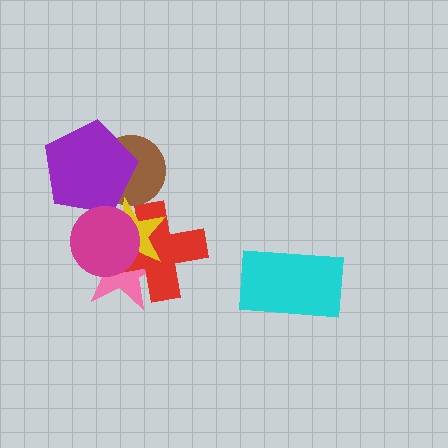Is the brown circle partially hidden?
Yes, it is partially covered by another shape.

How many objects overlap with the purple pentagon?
3 objects overlap with the purple pentagon.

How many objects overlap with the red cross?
3 objects overlap with the red cross.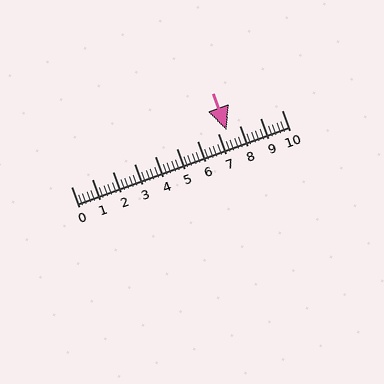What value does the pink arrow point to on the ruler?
The pink arrow points to approximately 7.4.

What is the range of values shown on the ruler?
The ruler shows values from 0 to 10.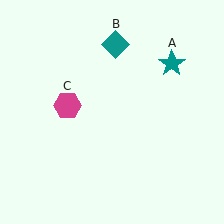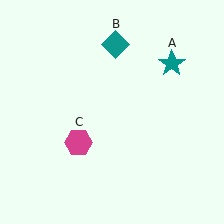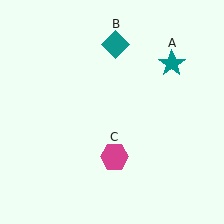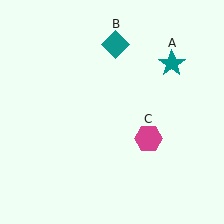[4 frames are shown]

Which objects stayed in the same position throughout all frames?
Teal star (object A) and teal diamond (object B) remained stationary.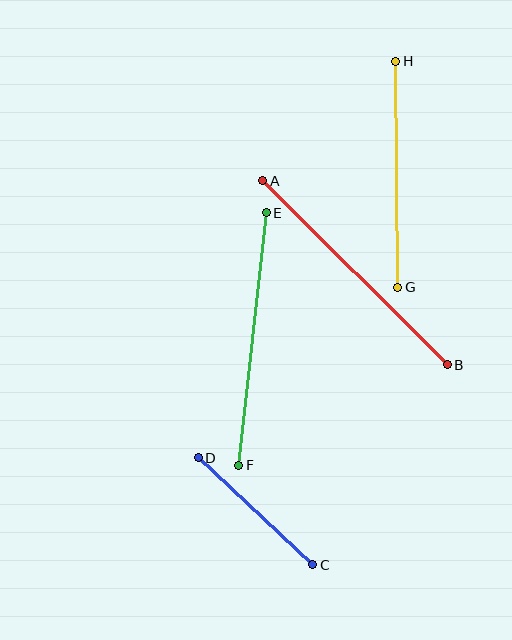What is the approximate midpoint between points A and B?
The midpoint is at approximately (355, 273) pixels.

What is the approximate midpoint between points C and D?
The midpoint is at approximately (255, 511) pixels.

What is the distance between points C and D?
The distance is approximately 157 pixels.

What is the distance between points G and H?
The distance is approximately 226 pixels.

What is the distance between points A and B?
The distance is approximately 260 pixels.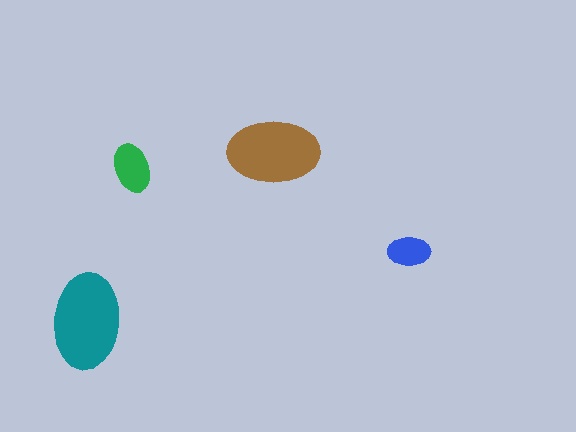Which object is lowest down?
The teal ellipse is bottommost.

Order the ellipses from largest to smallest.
the teal one, the brown one, the green one, the blue one.